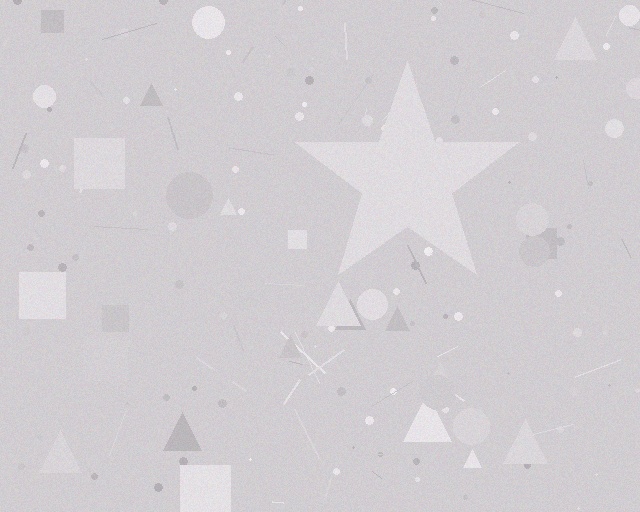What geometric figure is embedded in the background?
A star is embedded in the background.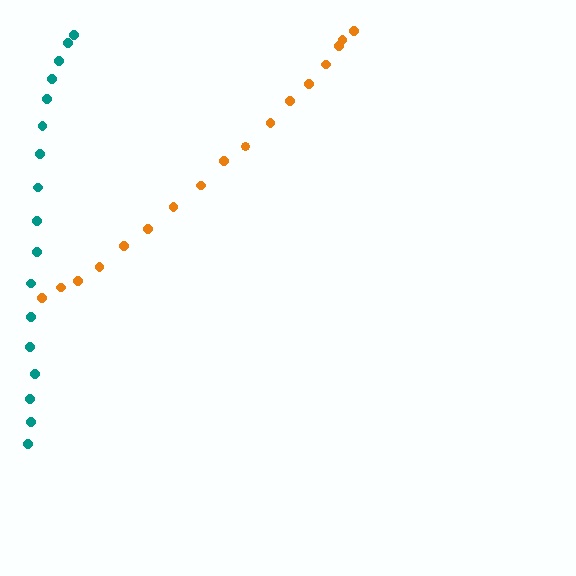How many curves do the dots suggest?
There are 2 distinct paths.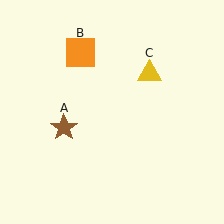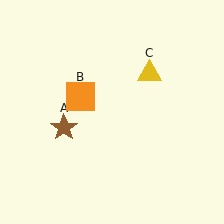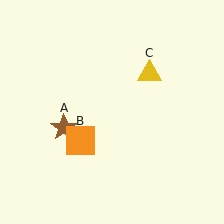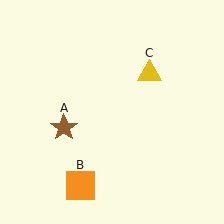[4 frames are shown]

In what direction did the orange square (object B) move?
The orange square (object B) moved down.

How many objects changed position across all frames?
1 object changed position: orange square (object B).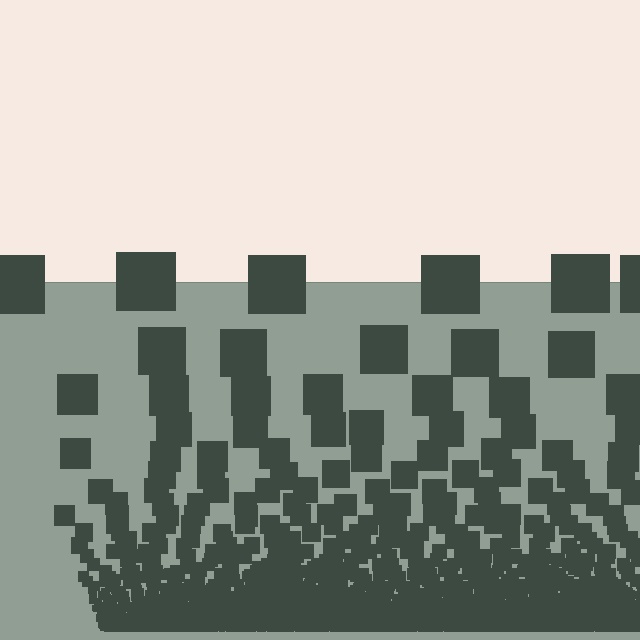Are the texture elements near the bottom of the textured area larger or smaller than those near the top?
Smaller. The gradient is inverted — elements near the bottom are smaller and denser.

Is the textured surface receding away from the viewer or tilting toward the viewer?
The surface appears to tilt toward the viewer. Texture elements get larger and sparser toward the top.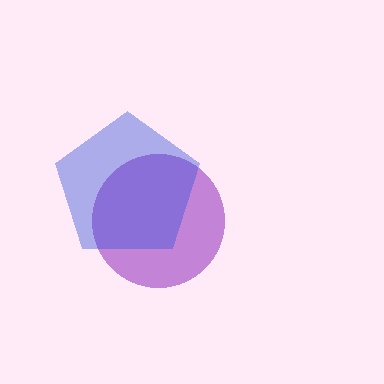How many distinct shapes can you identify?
There are 2 distinct shapes: a purple circle, a blue pentagon.